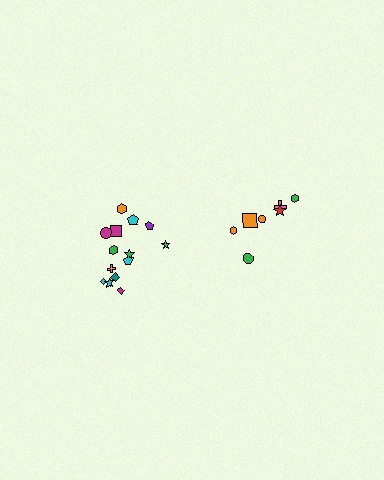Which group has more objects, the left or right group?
The left group.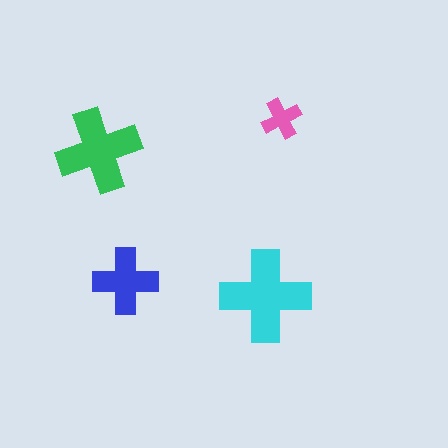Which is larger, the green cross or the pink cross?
The green one.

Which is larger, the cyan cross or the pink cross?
The cyan one.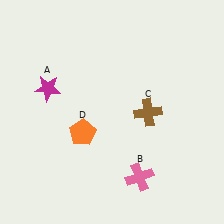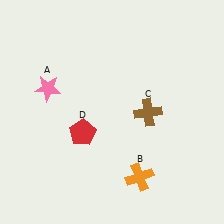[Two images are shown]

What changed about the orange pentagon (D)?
In Image 1, D is orange. In Image 2, it changed to red.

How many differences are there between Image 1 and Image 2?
There are 3 differences between the two images.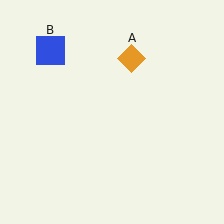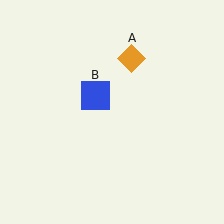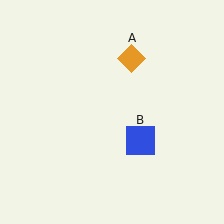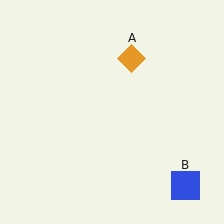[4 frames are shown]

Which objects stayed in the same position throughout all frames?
Orange diamond (object A) remained stationary.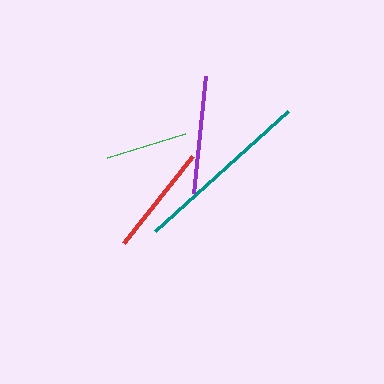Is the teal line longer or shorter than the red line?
The teal line is longer than the red line.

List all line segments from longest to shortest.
From longest to shortest: teal, purple, red, green.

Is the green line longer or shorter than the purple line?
The purple line is longer than the green line.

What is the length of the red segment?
The red segment is approximately 111 pixels long.